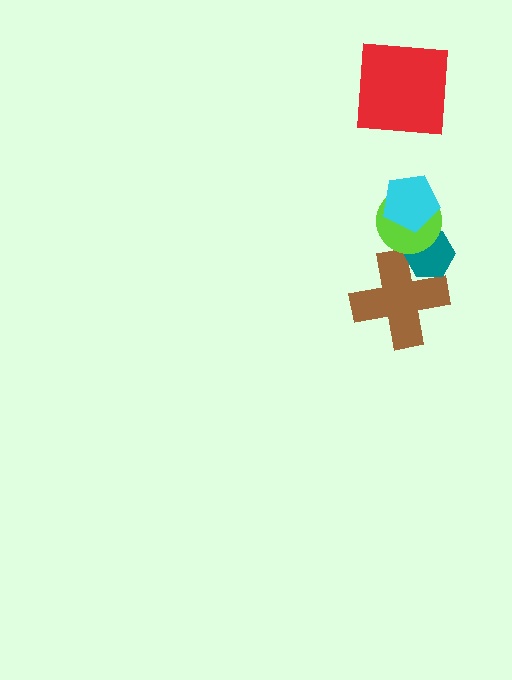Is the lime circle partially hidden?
Yes, it is partially covered by another shape.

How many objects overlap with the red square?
0 objects overlap with the red square.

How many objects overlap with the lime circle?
2 objects overlap with the lime circle.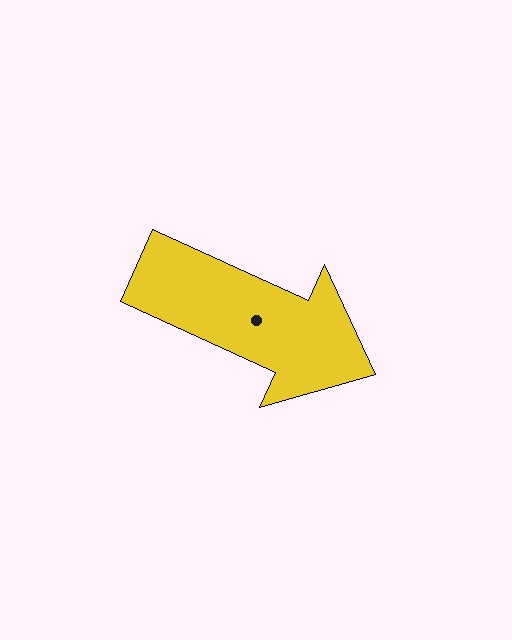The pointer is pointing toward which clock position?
Roughly 4 o'clock.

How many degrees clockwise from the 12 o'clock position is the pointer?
Approximately 114 degrees.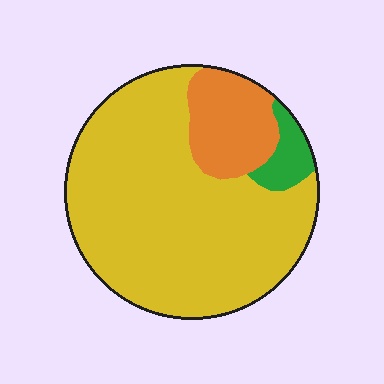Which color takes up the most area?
Yellow, at roughly 80%.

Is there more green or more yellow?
Yellow.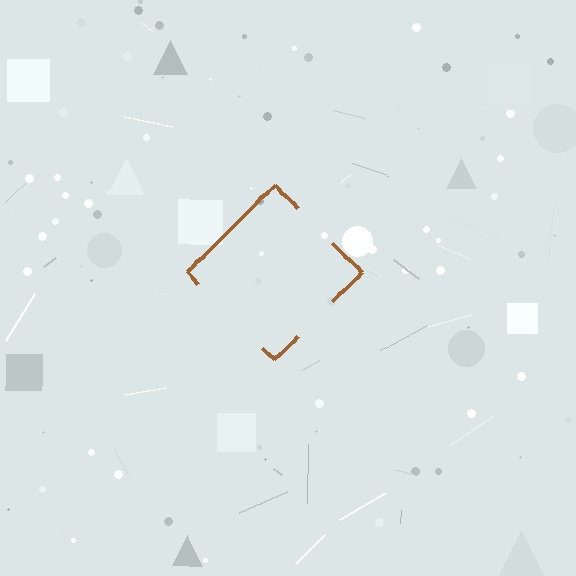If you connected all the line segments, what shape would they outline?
They would outline a diamond.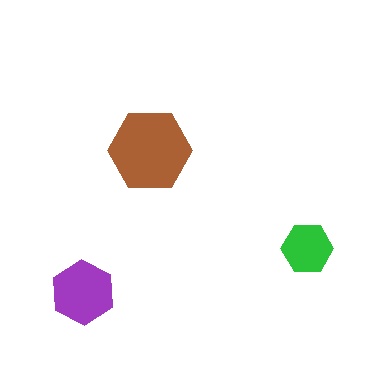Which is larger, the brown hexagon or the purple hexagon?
The brown one.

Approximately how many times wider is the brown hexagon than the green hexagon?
About 1.5 times wider.